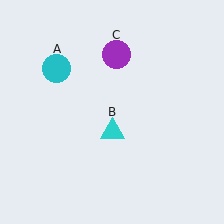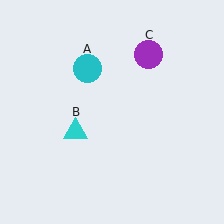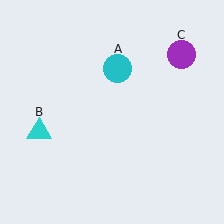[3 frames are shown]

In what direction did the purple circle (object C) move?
The purple circle (object C) moved right.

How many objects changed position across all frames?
3 objects changed position: cyan circle (object A), cyan triangle (object B), purple circle (object C).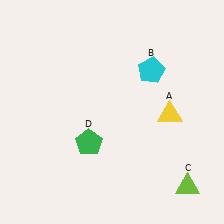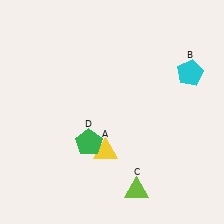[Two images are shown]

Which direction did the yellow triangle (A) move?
The yellow triangle (A) moved left.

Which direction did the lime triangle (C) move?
The lime triangle (C) moved left.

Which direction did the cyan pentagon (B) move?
The cyan pentagon (B) moved right.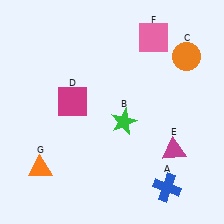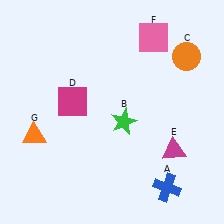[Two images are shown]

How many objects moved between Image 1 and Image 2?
1 object moved between the two images.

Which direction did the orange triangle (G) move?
The orange triangle (G) moved up.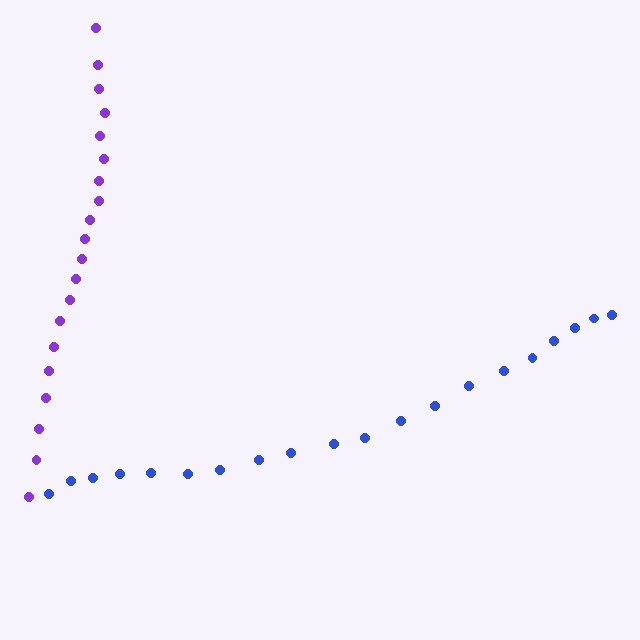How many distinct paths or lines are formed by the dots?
There are 2 distinct paths.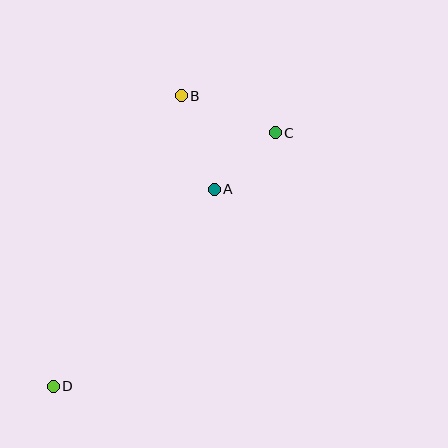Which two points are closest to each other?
Points A and C are closest to each other.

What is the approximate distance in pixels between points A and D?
The distance between A and D is approximately 255 pixels.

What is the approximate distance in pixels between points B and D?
The distance between B and D is approximately 317 pixels.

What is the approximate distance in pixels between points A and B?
The distance between A and B is approximately 99 pixels.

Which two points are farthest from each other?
Points C and D are farthest from each other.